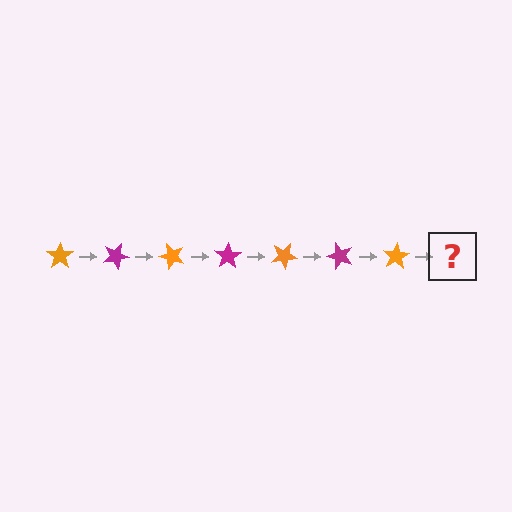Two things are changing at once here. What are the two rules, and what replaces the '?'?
The two rules are that it rotates 25 degrees each step and the color cycles through orange and magenta. The '?' should be a magenta star, rotated 175 degrees from the start.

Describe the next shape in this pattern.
It should be a magenta star, rotated 175 degrees from the start.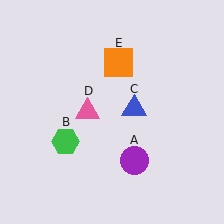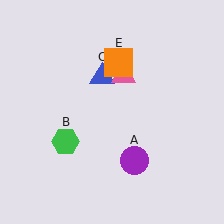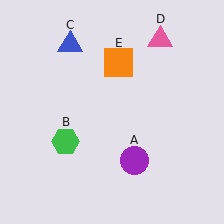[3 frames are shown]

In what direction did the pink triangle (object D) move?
The pink triangle (object D) moved up and to the right.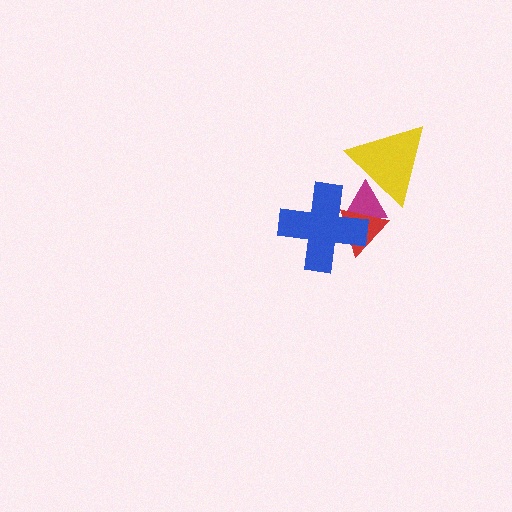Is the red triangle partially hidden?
Yes, it is partially covered by another shape.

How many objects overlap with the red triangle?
2 objects overlap with the red triangle.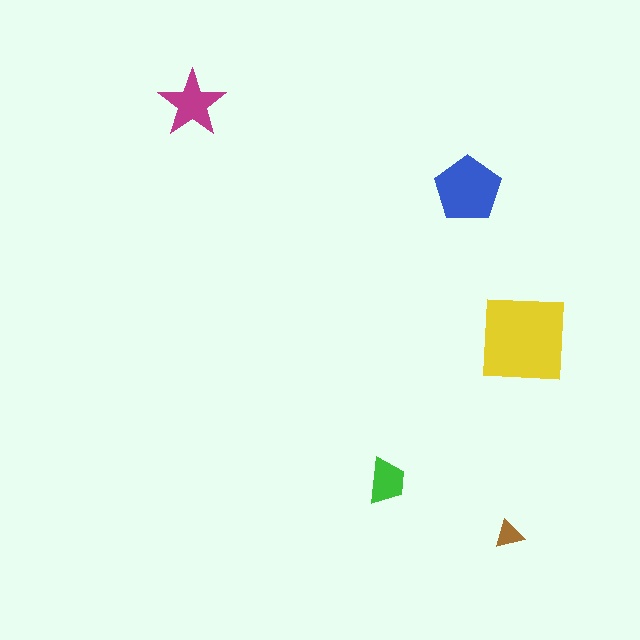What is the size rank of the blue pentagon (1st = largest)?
2nd.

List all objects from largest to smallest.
The yellow square, the blue pentagon, the magenta star, the green trapezoid, the brown triangle.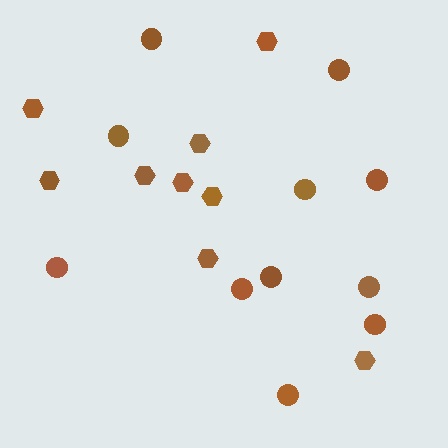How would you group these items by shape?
There are 2 groups: one group of circles (11) and one group of hexagons (9).